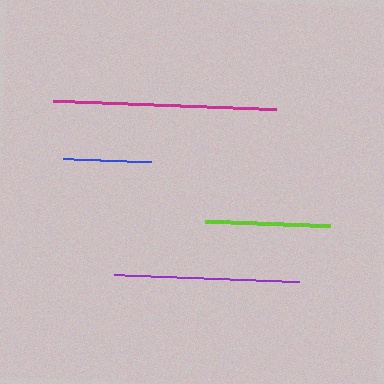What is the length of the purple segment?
The purple segment is approximately 185 pixels long.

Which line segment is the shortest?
The blue line is the shortest at approximately 88 pixels.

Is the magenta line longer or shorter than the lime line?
The magenta line is longer than the lime line.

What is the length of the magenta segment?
The magenta segment is approximately 223 pixels long.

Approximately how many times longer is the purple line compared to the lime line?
The purple line is approximately 1.5 times the length of the lime line.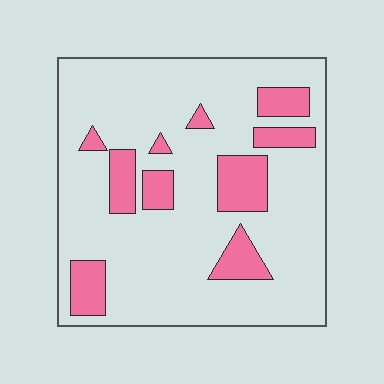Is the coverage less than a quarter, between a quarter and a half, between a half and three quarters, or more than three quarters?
Less than a quarter.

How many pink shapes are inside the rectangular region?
10.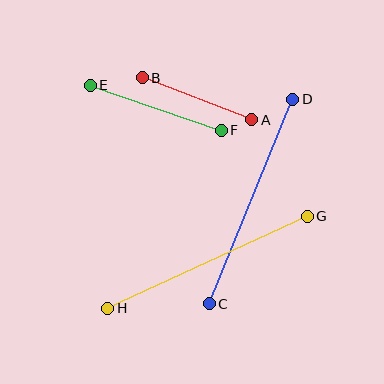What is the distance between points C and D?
The distance is approximately 221 pixels.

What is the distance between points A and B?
The distance is approximately 117 pixels.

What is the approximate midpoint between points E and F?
The midpoint is at approximately (156, 108) pixels.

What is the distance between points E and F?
The distance is approximately 139 pixels.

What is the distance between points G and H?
The distance is approximately 220 pixels.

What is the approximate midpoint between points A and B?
The midpoint is at approximately (197, 99) pixels.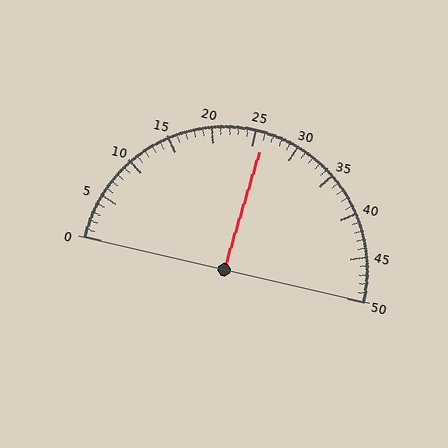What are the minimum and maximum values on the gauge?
The gauge ranges from 0 to 50.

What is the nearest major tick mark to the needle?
The nearest major tick mark is 25.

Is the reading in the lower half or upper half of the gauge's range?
The reading is in the upper half of the range (0 to 50).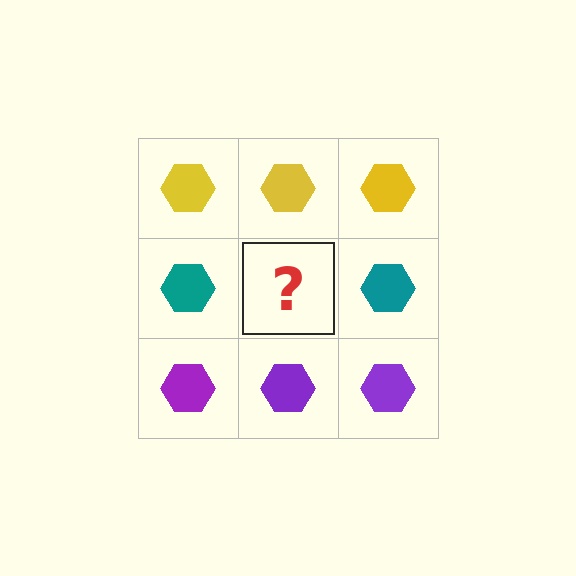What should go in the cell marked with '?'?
The missing cell should contain a teal hexagon.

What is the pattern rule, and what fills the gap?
The rule is that each row has a consistent color. The gap should be filled with a teal hexagon.